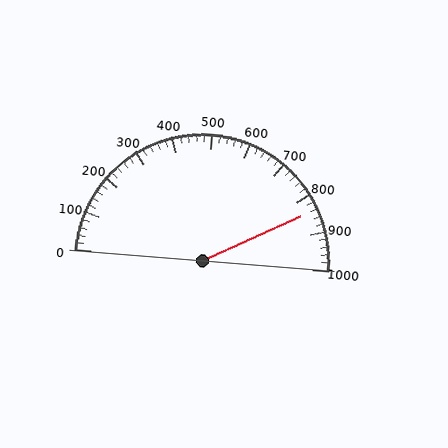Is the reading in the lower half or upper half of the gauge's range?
The reading is in the upper half of the range (0 to 1000).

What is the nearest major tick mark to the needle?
The nearest major tick mark is 800.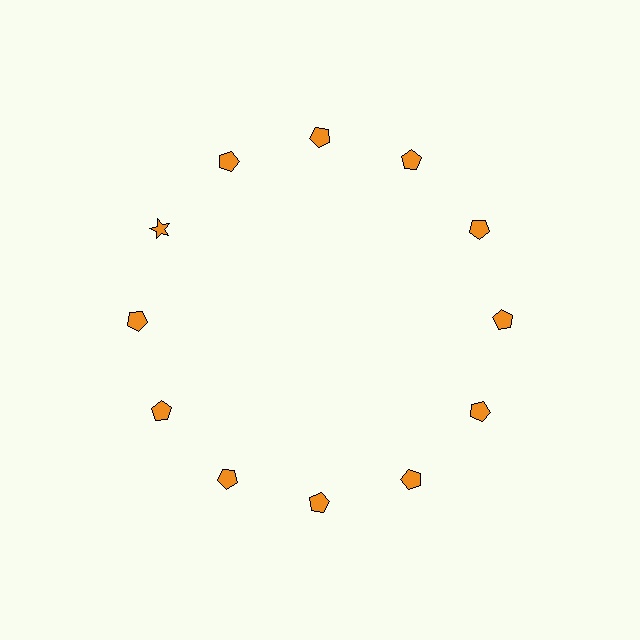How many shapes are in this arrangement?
There are 12 shapes arranged in a ring pattern.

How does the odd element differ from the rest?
It has a different shape: star instead of pentagon.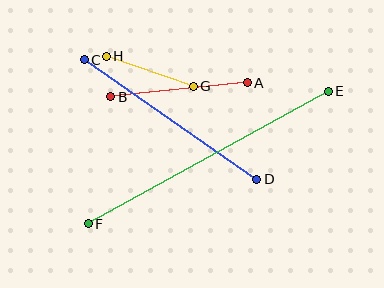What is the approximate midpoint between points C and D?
The midpoint is at approximately (171, 120) pixels.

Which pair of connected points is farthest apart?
Points E and F are farthest apart.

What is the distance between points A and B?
The distance is approximately 137 pixels.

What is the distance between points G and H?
The distance is approximately 92 pixels.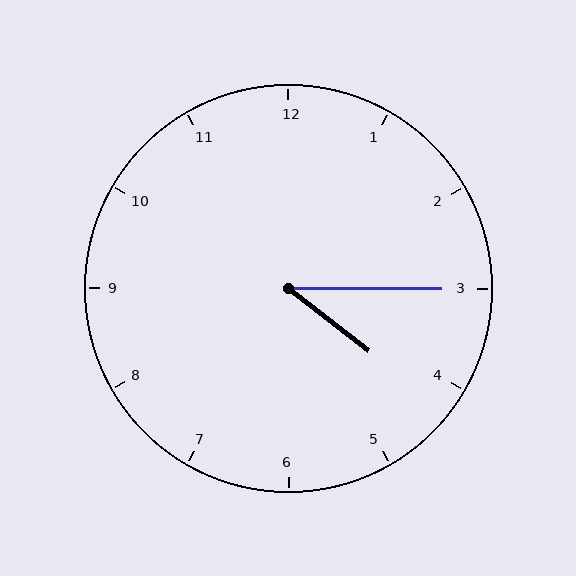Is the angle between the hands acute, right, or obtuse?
It is acute.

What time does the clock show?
4:15.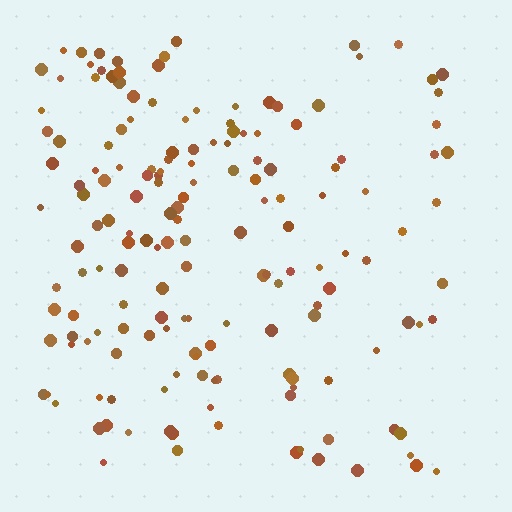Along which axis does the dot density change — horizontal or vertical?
Horizontal.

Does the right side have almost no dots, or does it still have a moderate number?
Still a moderate number, just noticeably fewer than the left.